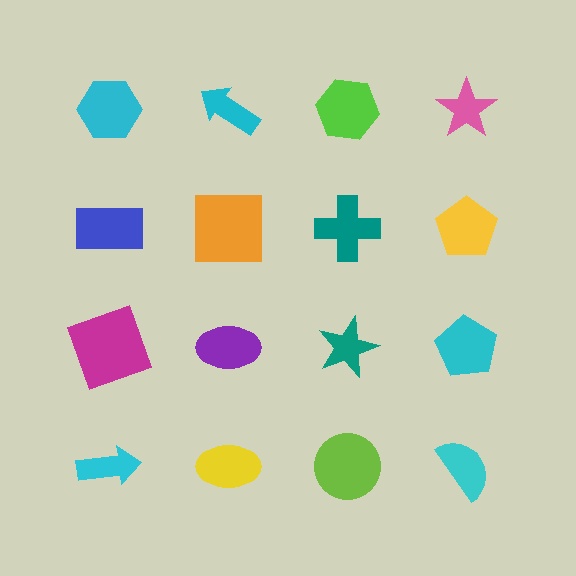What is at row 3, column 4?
A cyan pentagon.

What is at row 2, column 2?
An orange square.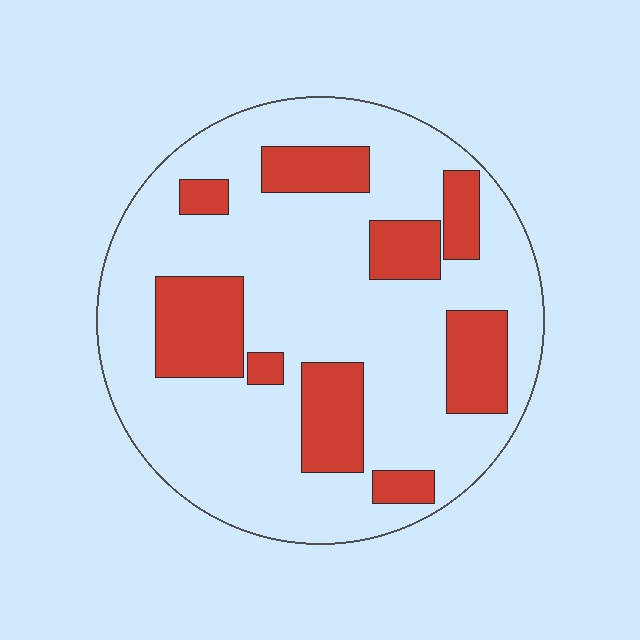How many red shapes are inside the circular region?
9.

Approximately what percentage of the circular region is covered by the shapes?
Approximately 25%.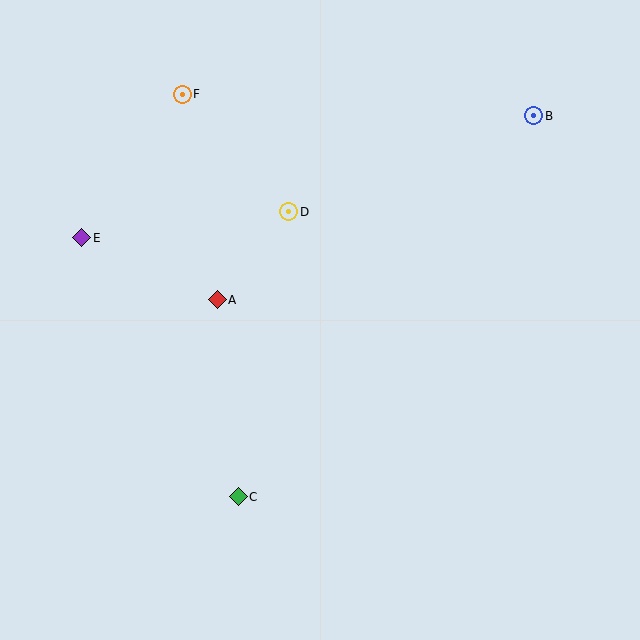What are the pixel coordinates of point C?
Point C is at (238, 497).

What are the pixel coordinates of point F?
Point F is at (182, 94).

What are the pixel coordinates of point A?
Point A is at (217, 300).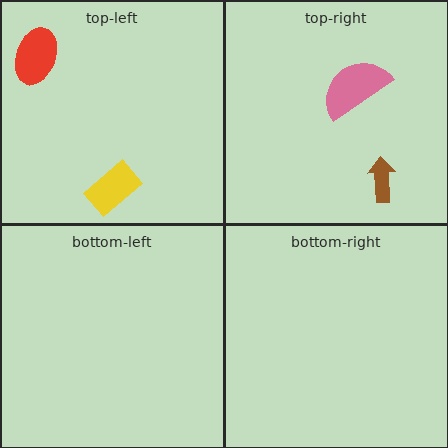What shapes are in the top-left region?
The yellow rectangle, the red ellipse.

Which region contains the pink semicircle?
The top-right region.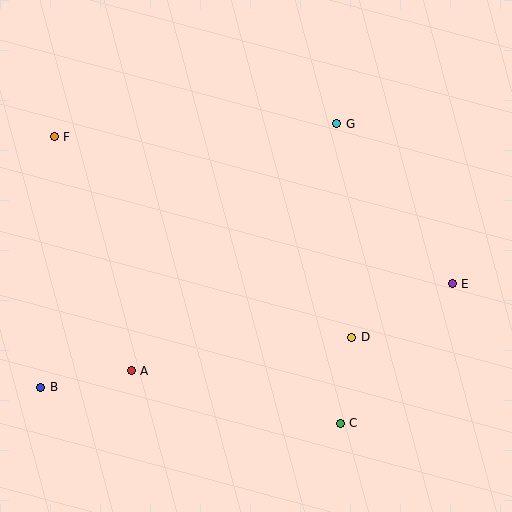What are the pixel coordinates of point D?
Point D is at (352, 337).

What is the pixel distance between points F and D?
The distance between F and D is 359 pixels.